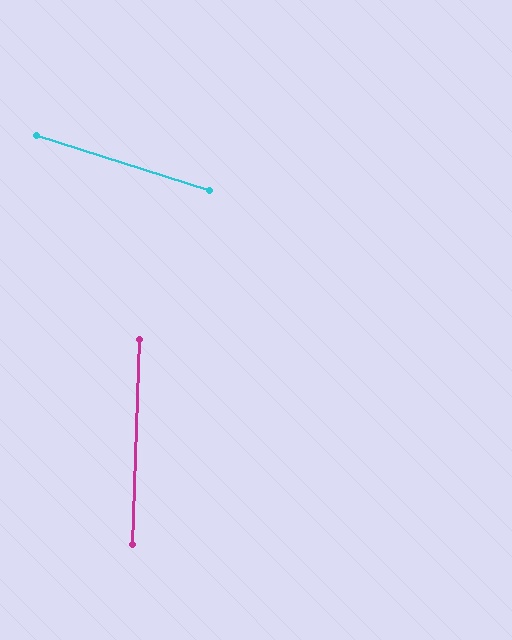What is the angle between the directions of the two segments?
Approximately 75 degrees.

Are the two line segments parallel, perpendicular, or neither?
Neither parallel nor perpendicular — they differ by about 75°.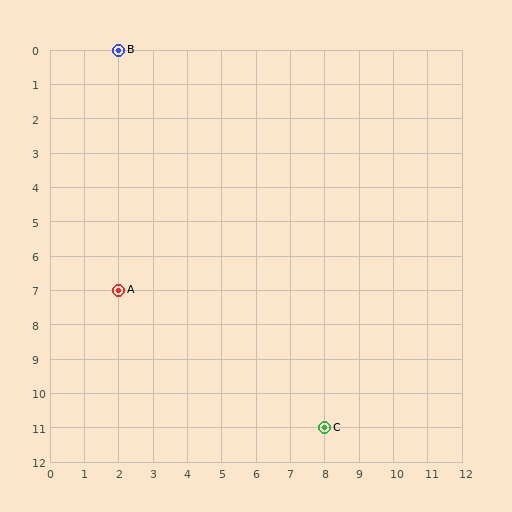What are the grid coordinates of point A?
Point A is at grid coordinates (2, 7).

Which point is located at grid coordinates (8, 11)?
Point C is at (8, 11).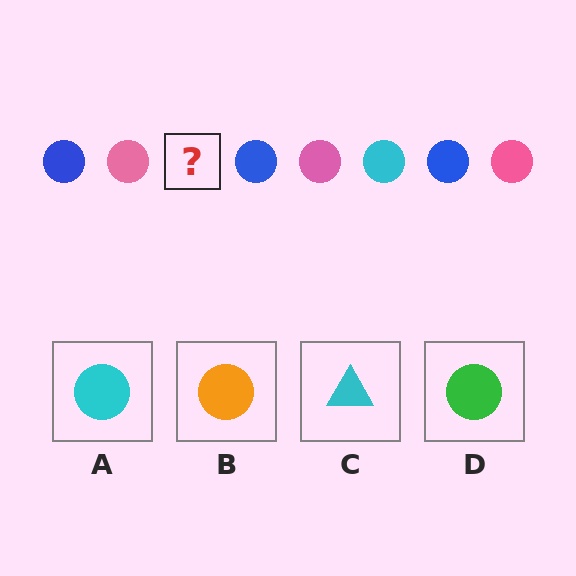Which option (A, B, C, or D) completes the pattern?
A.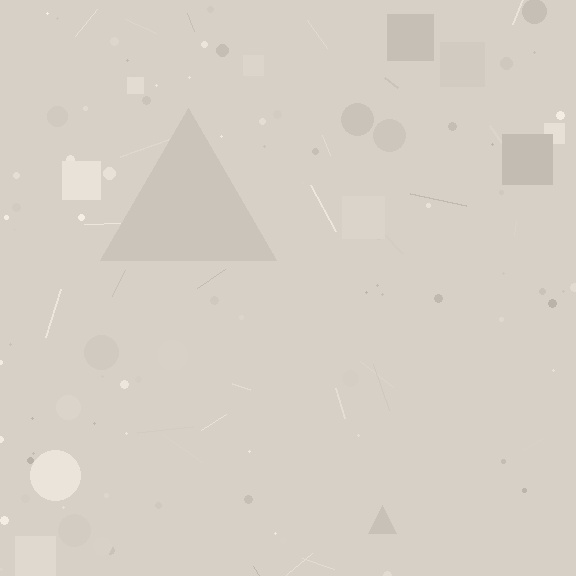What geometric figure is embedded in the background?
A triangle is embedded in the background.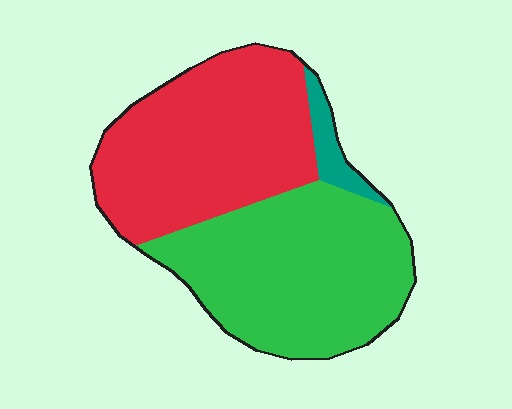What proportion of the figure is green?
Green takes up about one half (1/2) of the figure.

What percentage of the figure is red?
Red takes up between a third and a half of the figure.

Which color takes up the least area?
Teal, at roughly 5%.